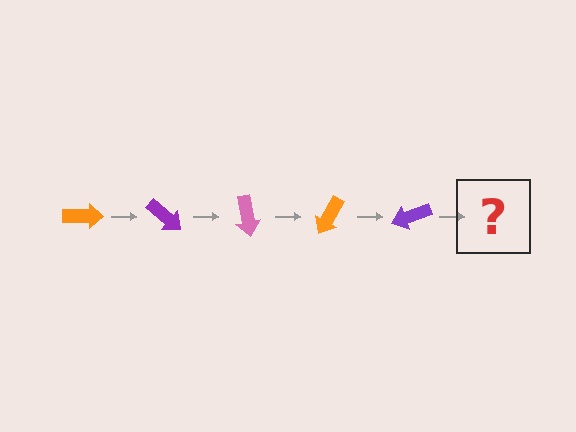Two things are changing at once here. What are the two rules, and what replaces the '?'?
The two rules are that it rotates 40 degrees each step and the color cycles through orange, purple, and pink. The '?' should be a pink arrow, rotated 200 degrees from the start.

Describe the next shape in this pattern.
It should be a pink arrow, rotated 200 degrees from the start.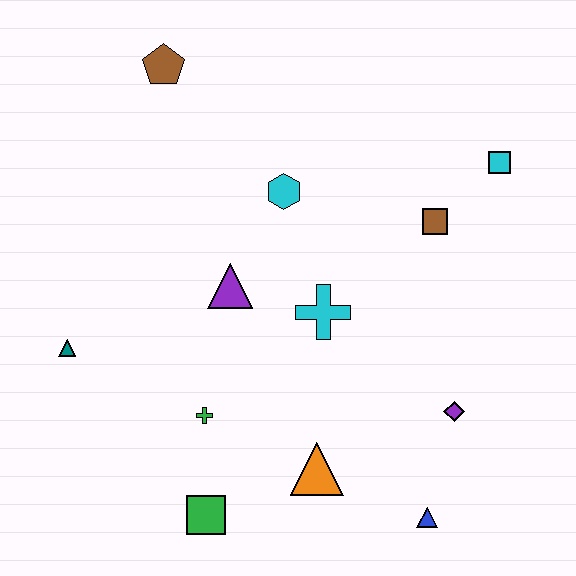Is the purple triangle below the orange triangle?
No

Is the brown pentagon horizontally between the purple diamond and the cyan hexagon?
No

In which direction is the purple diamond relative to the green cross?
The purple diamond is to the right of the green cross.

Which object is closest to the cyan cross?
The purple triangle is closest to the cyan cross.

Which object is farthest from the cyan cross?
The brown pentagon is farthest from the cyan cross.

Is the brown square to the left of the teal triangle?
No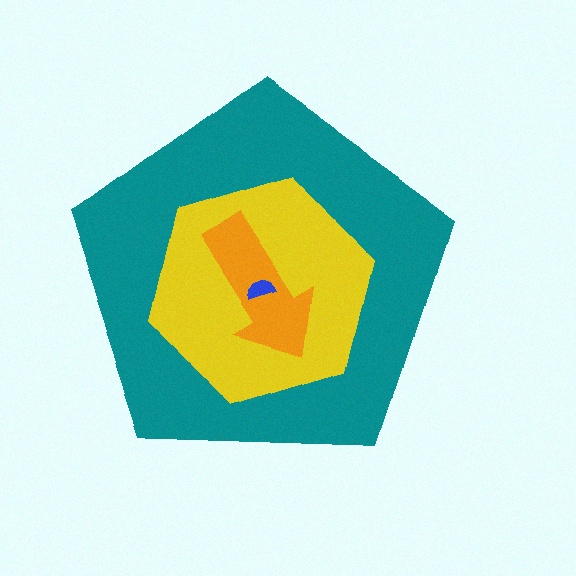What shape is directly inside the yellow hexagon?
The orange arrow.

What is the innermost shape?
The blue semicircle.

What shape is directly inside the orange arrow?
The blue semicircle.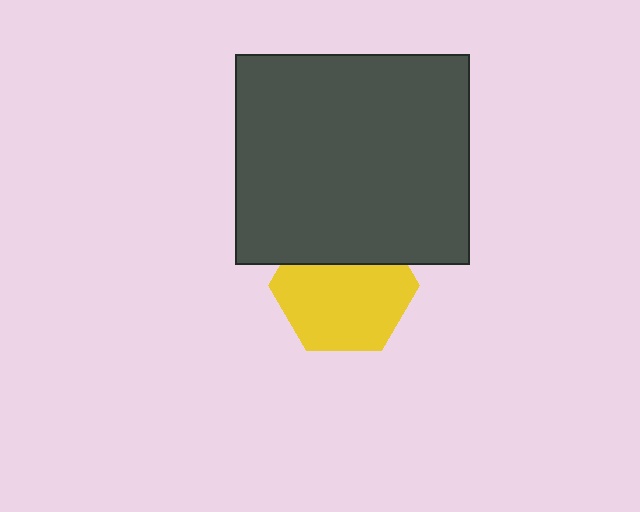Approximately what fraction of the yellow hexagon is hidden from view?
Roughly 31% of the yellow hexagon is hidden behind the dark gray rectangle.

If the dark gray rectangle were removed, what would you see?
You would see the complete yellow hexagon.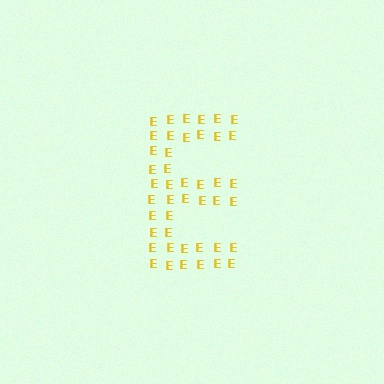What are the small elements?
The small elements are letter E's.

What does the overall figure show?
The overall figure shows the letter E.